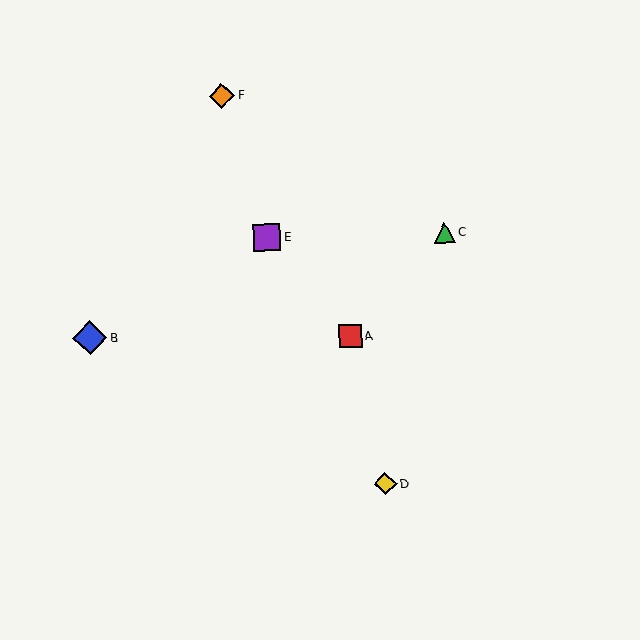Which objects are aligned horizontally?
Objects C, E are aligned horizontally.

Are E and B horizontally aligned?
No, E is at y≈237 and B is at y≈338.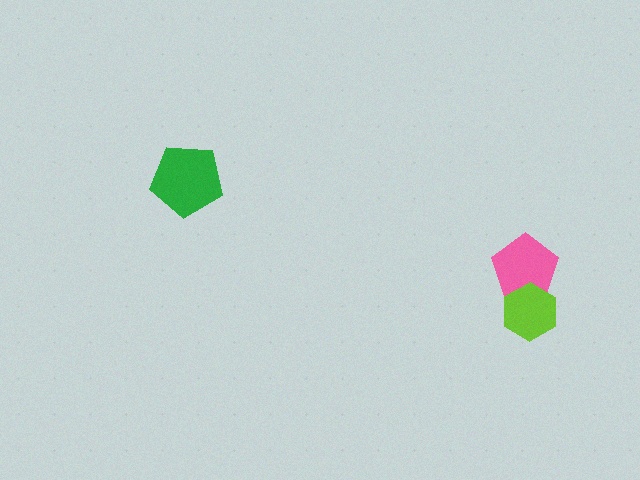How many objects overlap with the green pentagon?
0 objects overlap with the green pentagon.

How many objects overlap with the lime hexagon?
1 object overlaps with the lime hexagon.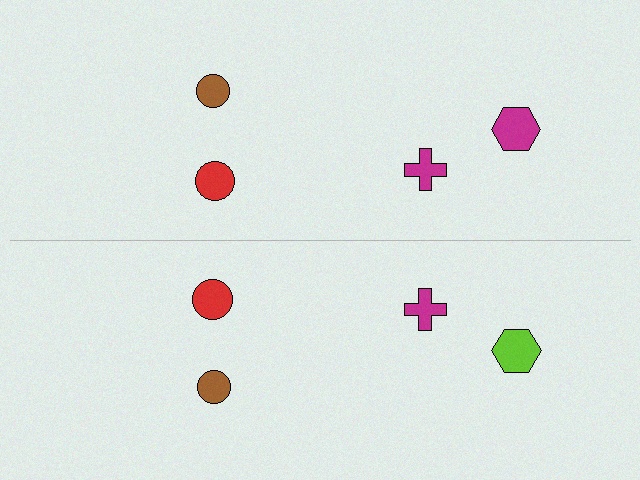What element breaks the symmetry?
The lime hexagon on the bottom side breaks the symmetry — its mirror counterpart is magenta.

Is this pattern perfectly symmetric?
No, the pattern is not perfectly symmetric. The lime hexagon on the bottom side breaks the symmetry — its mirror counterpart is magenta.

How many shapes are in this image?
There are 8 shapes in this image.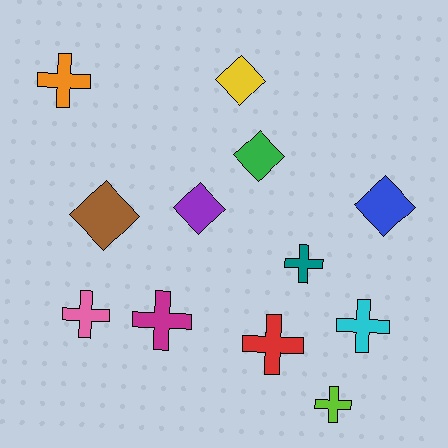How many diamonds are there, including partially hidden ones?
There are 5 diamonds.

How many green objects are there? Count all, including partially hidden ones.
There is 1 green object.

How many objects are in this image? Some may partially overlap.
There are 12 objects.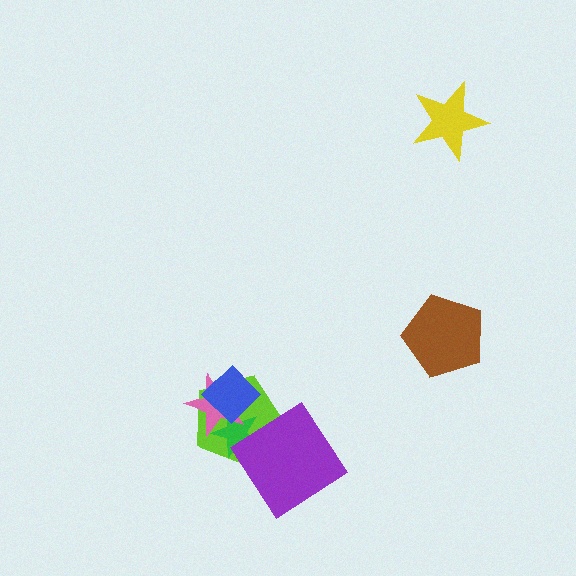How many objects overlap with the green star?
4 objects overlap with the green star.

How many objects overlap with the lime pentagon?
4 objects overlap with the lime pentagon.